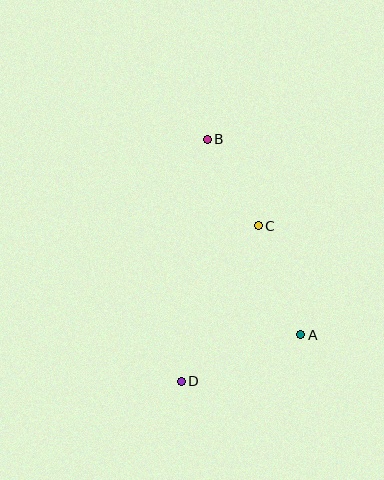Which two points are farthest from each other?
Points B and D are farthest from each other.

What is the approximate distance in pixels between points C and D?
The distance between C and D is approximately 173 pixels.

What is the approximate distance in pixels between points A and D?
The distance between A and D is approximately 128 pixels.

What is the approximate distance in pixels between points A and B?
The distance between A and B is approximately 217 pixels.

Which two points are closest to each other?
Points B and C are closest to each other.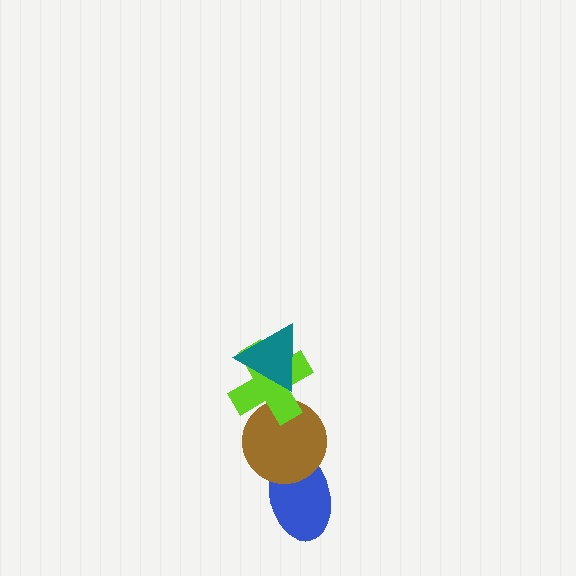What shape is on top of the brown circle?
The lime cross is on top of the brown circle.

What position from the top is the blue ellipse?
The blue ellipse is 4th from the top.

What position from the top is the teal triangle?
The teal triangle is 1st from the top.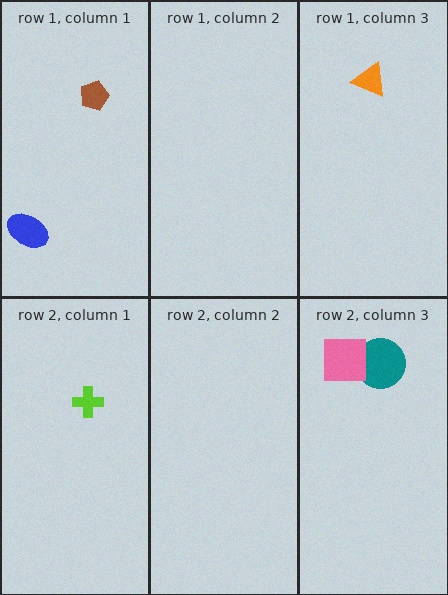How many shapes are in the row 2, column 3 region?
2.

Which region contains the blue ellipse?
The row 1, column 1 region.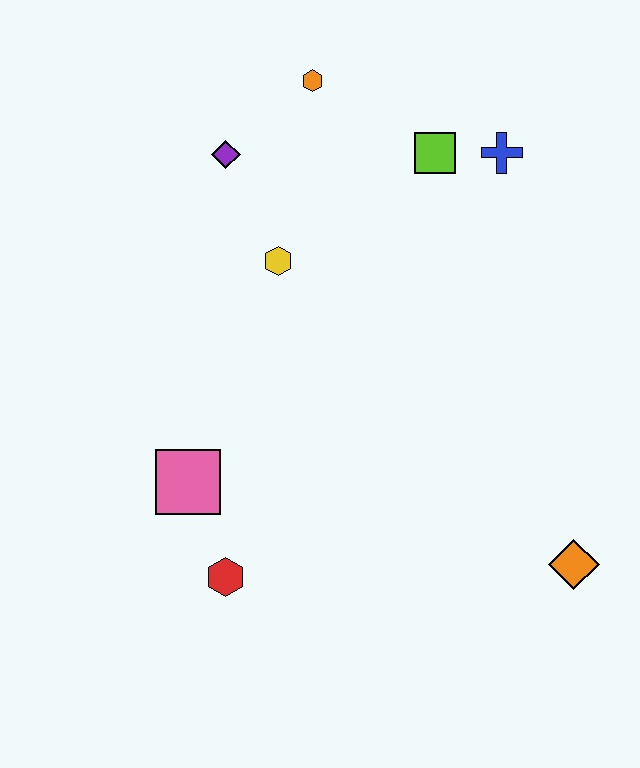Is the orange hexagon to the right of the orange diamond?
No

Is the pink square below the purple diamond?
Yes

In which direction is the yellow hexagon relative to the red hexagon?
The yellow hexagon is above the red hexagon.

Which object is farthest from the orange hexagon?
The orange diamond is farthest from the orange hexagon.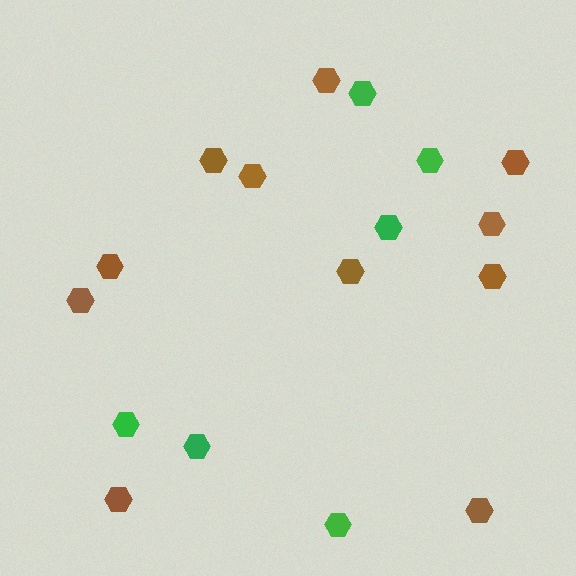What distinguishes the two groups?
There are 2 groups: one group of green hexagons (6) and one group of brown hexagons (11).